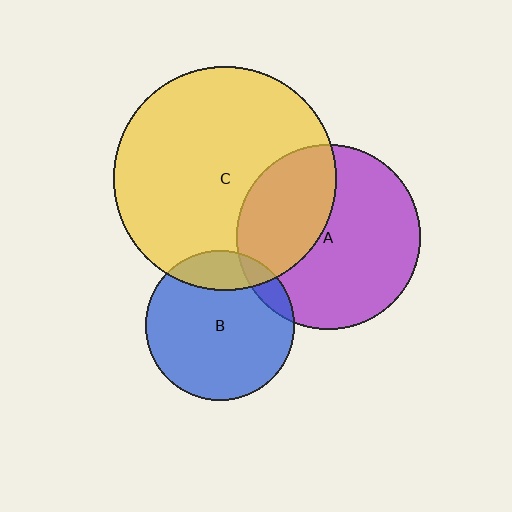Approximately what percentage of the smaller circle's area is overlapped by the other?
Approximately 35%.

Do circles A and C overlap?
Yes.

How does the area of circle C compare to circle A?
Approximately 1.5 times.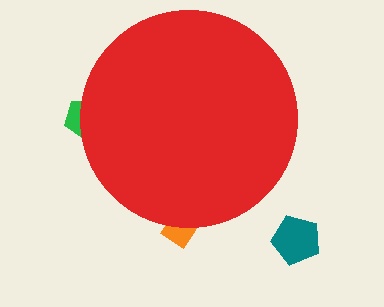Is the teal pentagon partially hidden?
No, the teal pentagon is fully visible.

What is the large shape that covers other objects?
A red circle.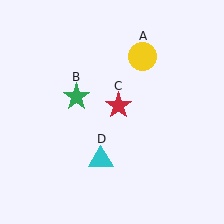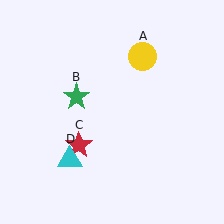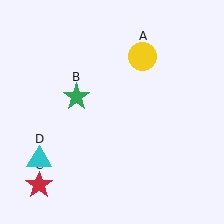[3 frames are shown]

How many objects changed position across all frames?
2 objects changed position: red star (object C), cyan triangle (object D).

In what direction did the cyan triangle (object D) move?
The cyan triangle (object D) moved left.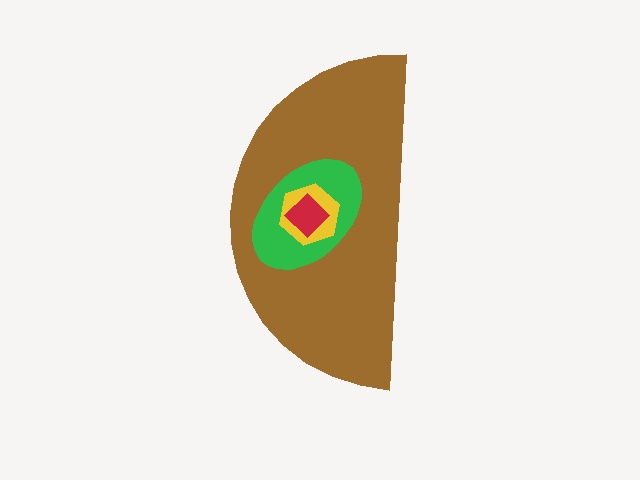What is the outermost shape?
The brown semicircle.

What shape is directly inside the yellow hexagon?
The red diamond.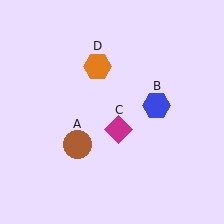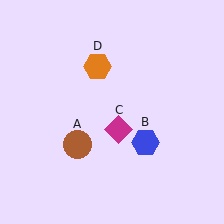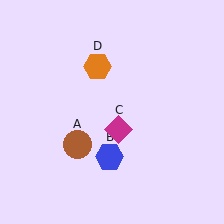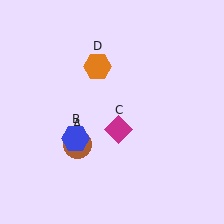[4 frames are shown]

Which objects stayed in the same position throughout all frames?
Brown circle (object A) and magenta diamond (object C) and orange hexagon (object D) remained stationary.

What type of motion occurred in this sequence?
The blue hexagon (object B) rotated clockwise around the center of the scene.